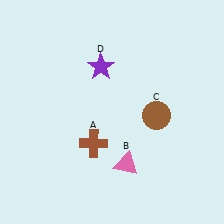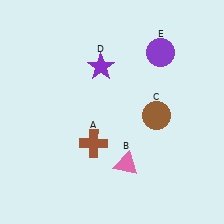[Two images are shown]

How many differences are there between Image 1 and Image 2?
There is 1 difference between the two images.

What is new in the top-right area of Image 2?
A purple circle (E) was added in the top-right area of Image 2.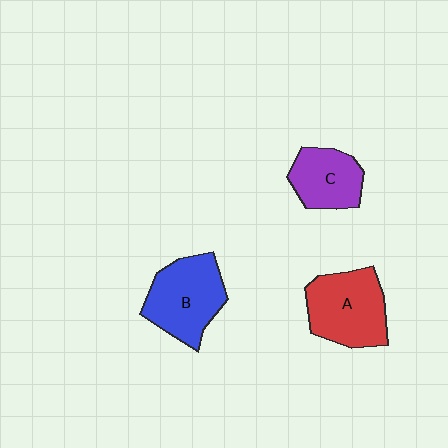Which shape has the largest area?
Shape A (red).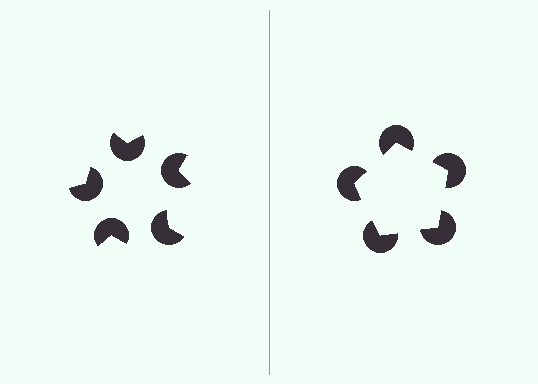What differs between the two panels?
The pac-man discs are positioned identically on both sides; only the wedge orientations differ. On the right they align to a pentagon; on the left they are misaligned.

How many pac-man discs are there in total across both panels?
10 — 5 on each side.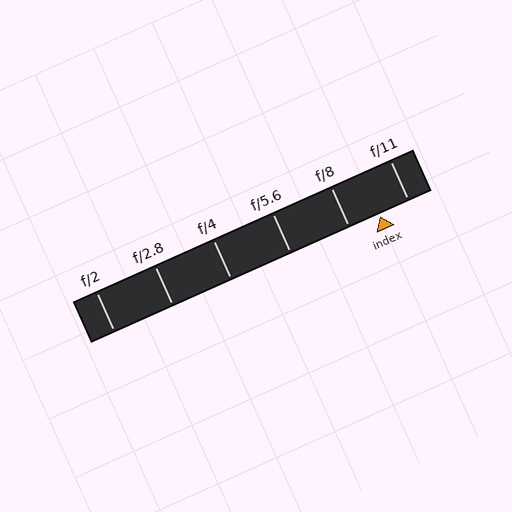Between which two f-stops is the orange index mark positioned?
The index mark is between f/8 and f/11.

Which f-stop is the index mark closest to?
The index mark is closest to f/11.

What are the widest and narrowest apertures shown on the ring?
The widest aperture shown is f/2 and the narrowest is f/11.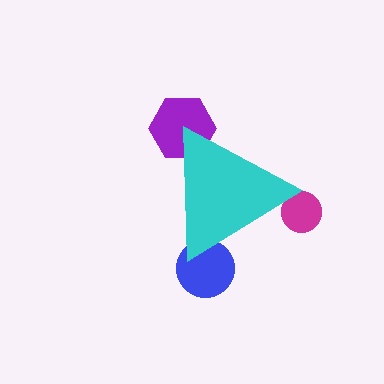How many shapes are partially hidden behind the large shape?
3 shapes are partially hidden.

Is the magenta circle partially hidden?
Yes, the magenta circle is partially hidden behind the cyan triangle.